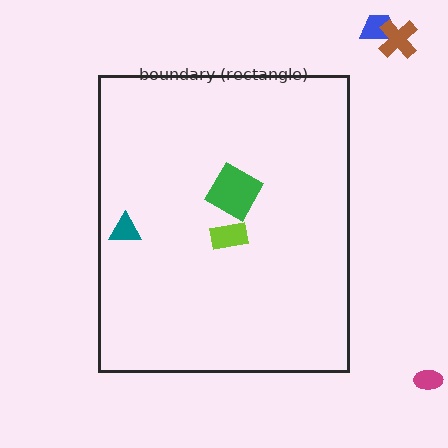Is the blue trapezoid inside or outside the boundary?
Outside.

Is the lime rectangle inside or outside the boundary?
Inside.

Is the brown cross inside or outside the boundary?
Outside.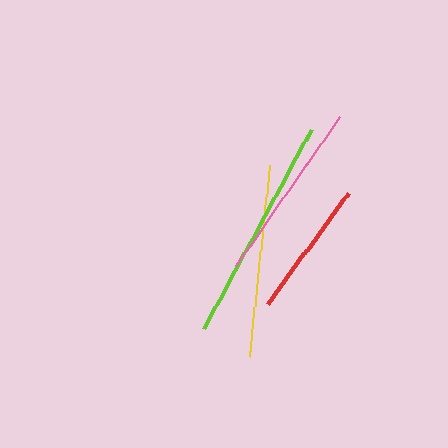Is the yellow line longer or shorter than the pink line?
The yellow line is longer than the pink line.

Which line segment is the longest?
The lime line is the longest at approximately 227 pixels.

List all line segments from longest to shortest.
From longest to shortest: lime, yellow, pink, red.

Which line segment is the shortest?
The red line is the shortest at approximately 137 pixels.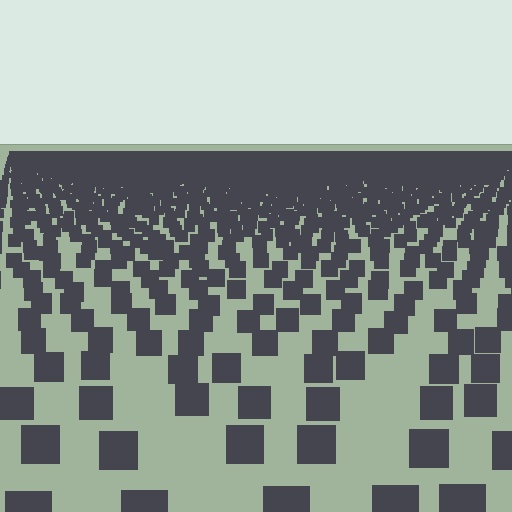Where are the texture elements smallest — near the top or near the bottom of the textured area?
Near the top.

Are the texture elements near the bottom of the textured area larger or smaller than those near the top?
Larger. Near the bottom, elements are closer to the viewer and appear at a bigger on-screen size.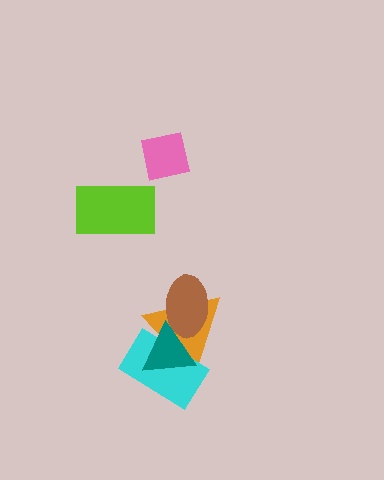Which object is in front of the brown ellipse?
The teal triangle is in front of the brown ellipse.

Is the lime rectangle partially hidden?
No, no other shape covers it.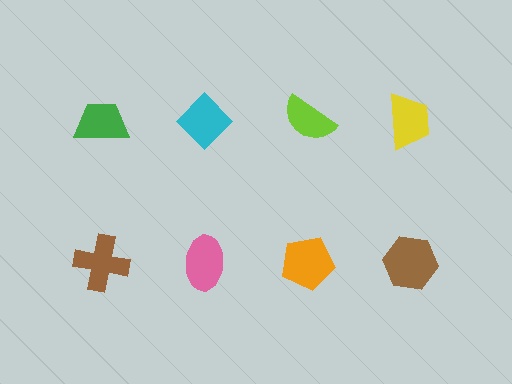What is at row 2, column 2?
A pink ellipse.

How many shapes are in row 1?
4 shapes.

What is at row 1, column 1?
A green trapezoid.